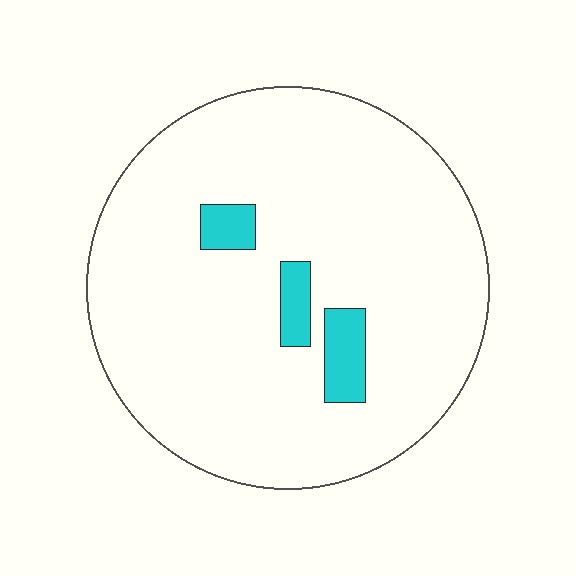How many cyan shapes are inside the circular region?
3.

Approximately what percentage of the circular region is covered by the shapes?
Approximately 5%.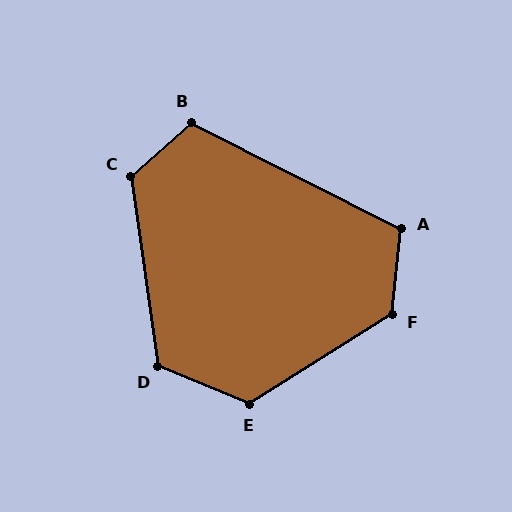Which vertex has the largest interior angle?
F, at approximately 129 degrees.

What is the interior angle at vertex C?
Approximately 124 degrees (obtuse).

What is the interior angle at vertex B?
Approximately 111 degrees (obtuse).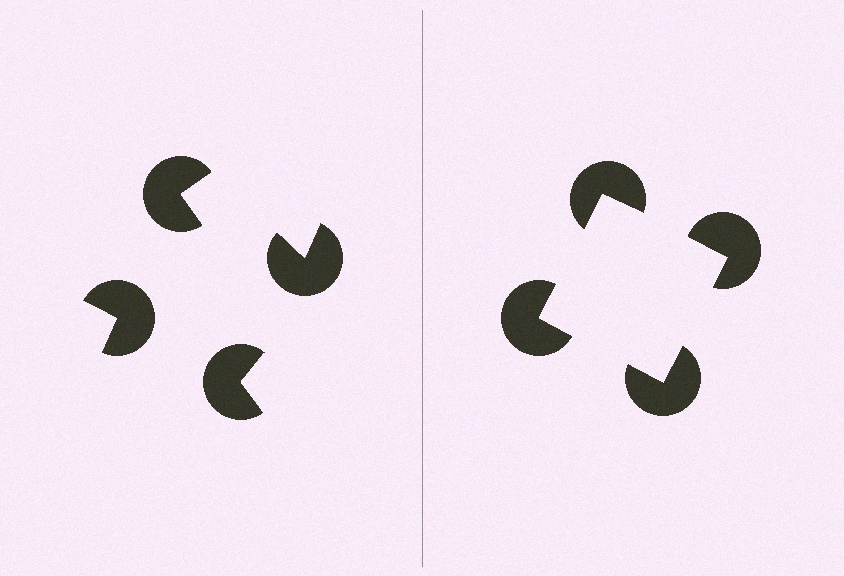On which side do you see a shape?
An illusory square appears on the right side. On the left side the wedge cuts are rotated, so no coherent shape forms.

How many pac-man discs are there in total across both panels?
8 — 4 on each side.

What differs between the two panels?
The pac-man discs are positioned identically on both sides; only the wedge orientations differ. On the right they align to a square; on the left they are misaligned.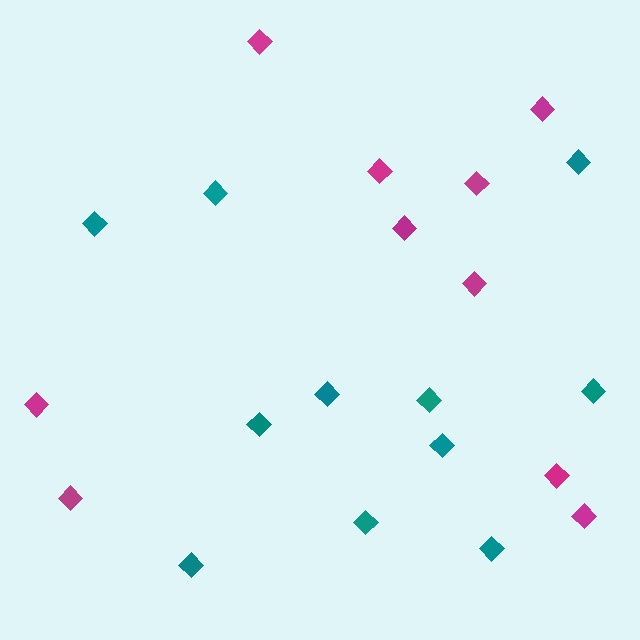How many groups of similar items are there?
There are 2 groups: one group of magenta diamonds (10) and one group of teal diamonds (11).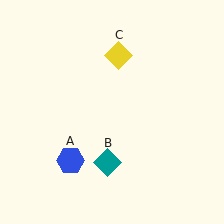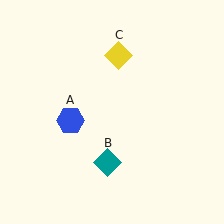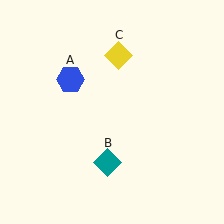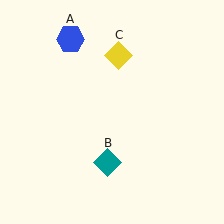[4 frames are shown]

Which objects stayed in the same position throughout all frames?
Teal diamond (object B) and yellow diamond (object C) remained stationary.